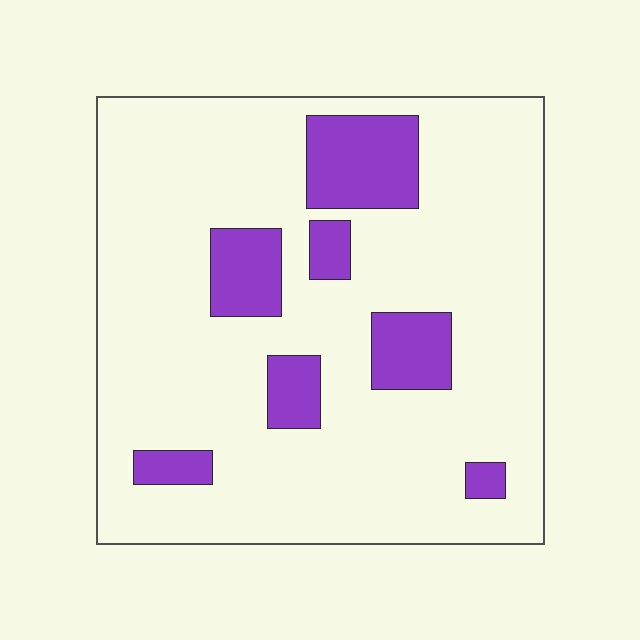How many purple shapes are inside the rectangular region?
7.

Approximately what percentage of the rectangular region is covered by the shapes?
Approximately 15%.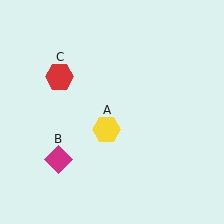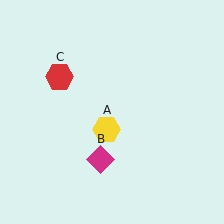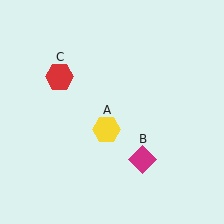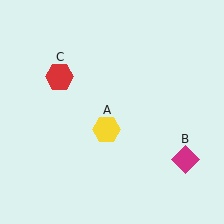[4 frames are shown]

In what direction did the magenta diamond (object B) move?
The magenta diamond (object B) moved right.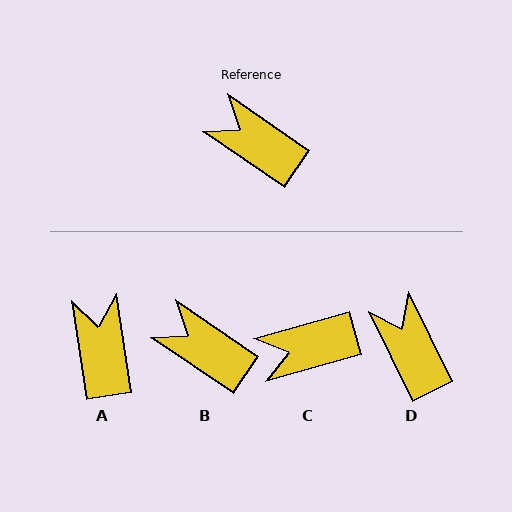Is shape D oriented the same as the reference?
No, it is off by about 30 degrees.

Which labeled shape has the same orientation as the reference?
B.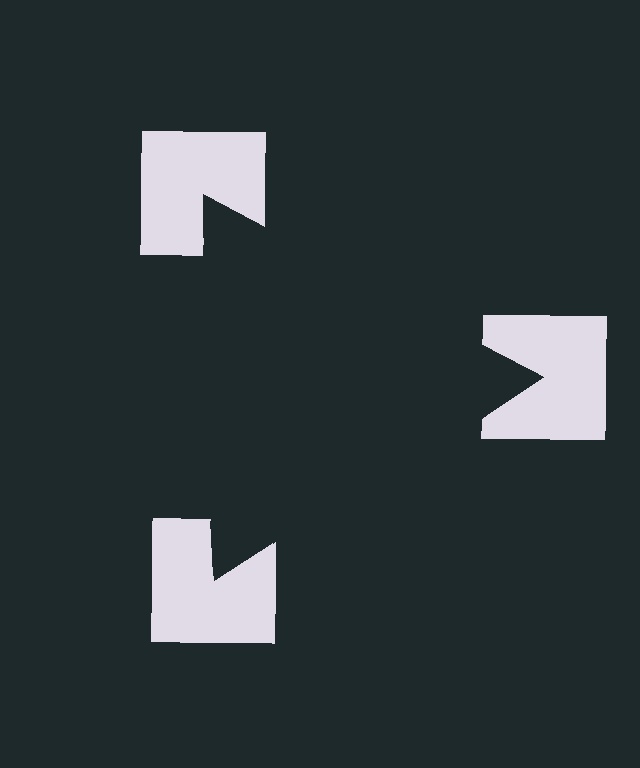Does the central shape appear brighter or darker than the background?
It typically appears slightly darker than the background, even though no actual brightness change is drawn.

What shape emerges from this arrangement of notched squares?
An illusory triangle — its edges are inferred from the aligned wedge cuts in the notched squares, not physically drawn.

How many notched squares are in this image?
There are 3 — one at each vertex of the illusory triangle.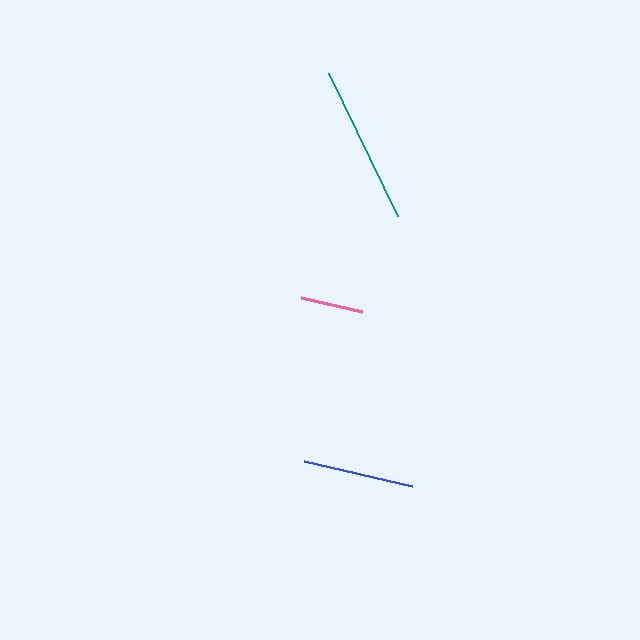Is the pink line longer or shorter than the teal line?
The teal line is longer than the pink line.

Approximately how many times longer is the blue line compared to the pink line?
The blue line is approximately 1.8 times the length of the pink line.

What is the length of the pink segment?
The pink segment is approximately 63 pixels long.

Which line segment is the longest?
The teal line is the longest at approximately 159 pixels.